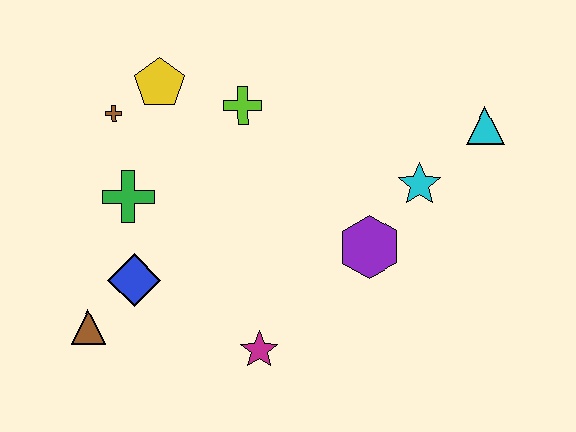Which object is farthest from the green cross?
The cyan triangle is farthest from the green cross.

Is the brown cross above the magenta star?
Yes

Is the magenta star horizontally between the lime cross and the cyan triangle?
Yes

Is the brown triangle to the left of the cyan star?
Yes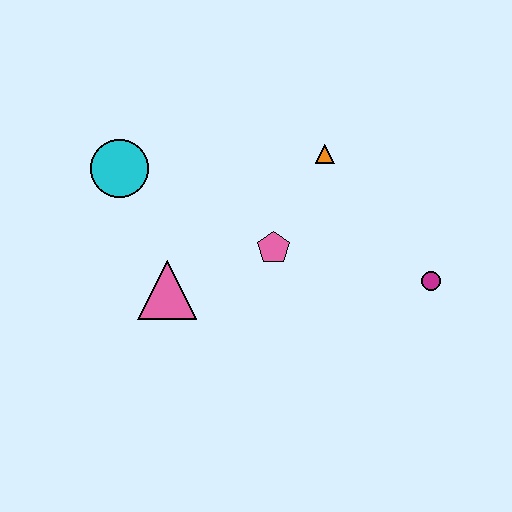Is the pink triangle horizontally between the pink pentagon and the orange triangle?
No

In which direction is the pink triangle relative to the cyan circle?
The pink triangle is below the cyan circle.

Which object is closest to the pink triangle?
The pink pentagon is closest to the pink triangle.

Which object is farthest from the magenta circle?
The cyan circle is farthest from the magenta circle.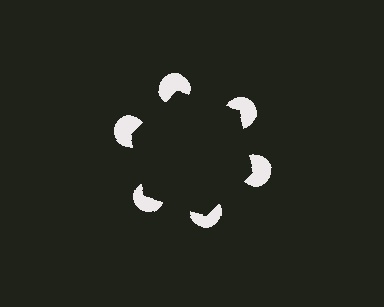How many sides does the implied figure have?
6 sides.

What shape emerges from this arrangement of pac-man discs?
An illusory hexagon — its edges are inferred from the aligned wedge cuts in the pac-man discs, not physically drawn.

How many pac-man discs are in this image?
There are 6 — one at each vertex of the illusory hexagon.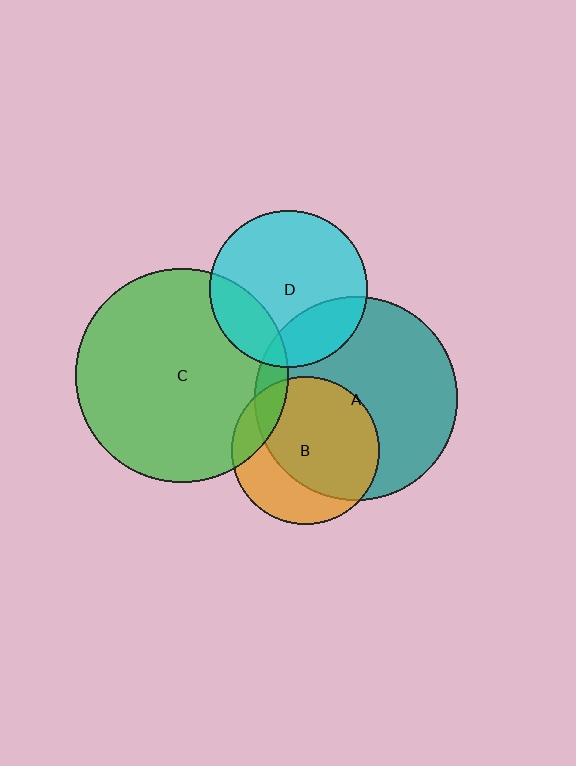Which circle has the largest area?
Circle C (green).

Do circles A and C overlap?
Yes.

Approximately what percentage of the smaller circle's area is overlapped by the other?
Approximately 10%.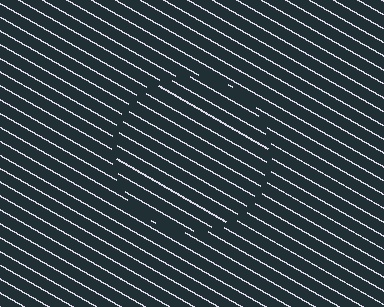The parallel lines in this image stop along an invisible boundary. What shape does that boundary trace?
An illusory circle. The interior of the shape contains the same grating, shifted by half a period — the contour is defined by the phase discontinuity where line-ends from the inner and outer gratings abut.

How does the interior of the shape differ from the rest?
The interior of the shape contains the same grating, shifted by half a period — the contour is defined by the phase discontinuity where line-ends from the inner and outer gratings abut.